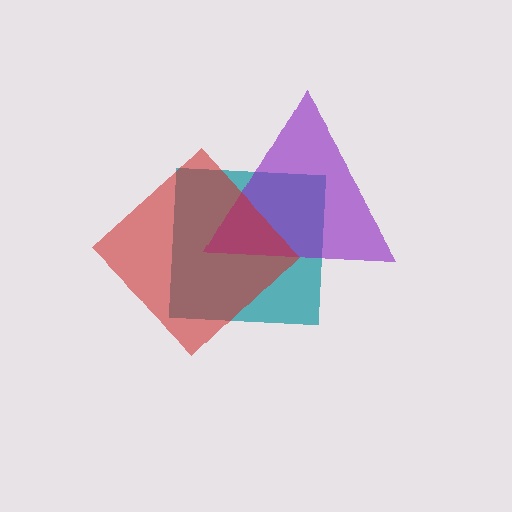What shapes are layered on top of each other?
The layered shapes are: a teal square, a purple triangle, a red diamond.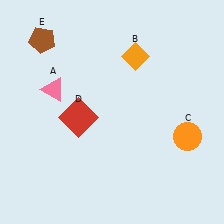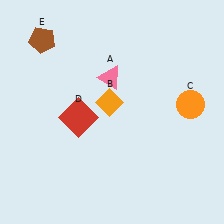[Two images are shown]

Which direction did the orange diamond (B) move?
The orange diamond (B) moved down.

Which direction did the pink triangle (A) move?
The pink triangle (A) moved right.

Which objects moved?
The objects that moved are: the pink triangle (A), the orange diamond (B), the orange circle (C).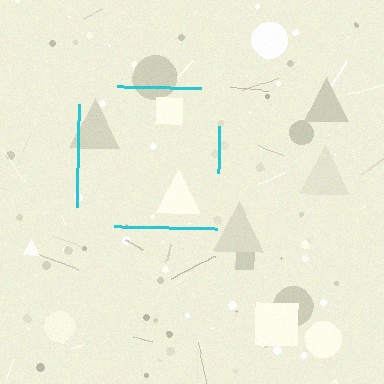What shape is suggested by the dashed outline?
The dashed outline suggests a square.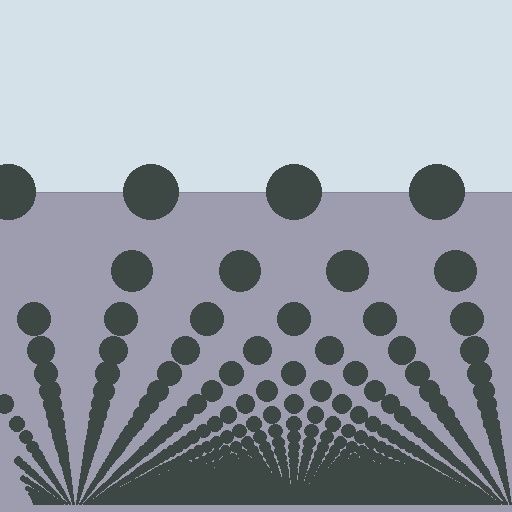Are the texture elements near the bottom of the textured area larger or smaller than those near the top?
Smaller. The gradient is inverted — elements near the bottom are smaller and denser.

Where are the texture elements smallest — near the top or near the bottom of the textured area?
Near the bottom.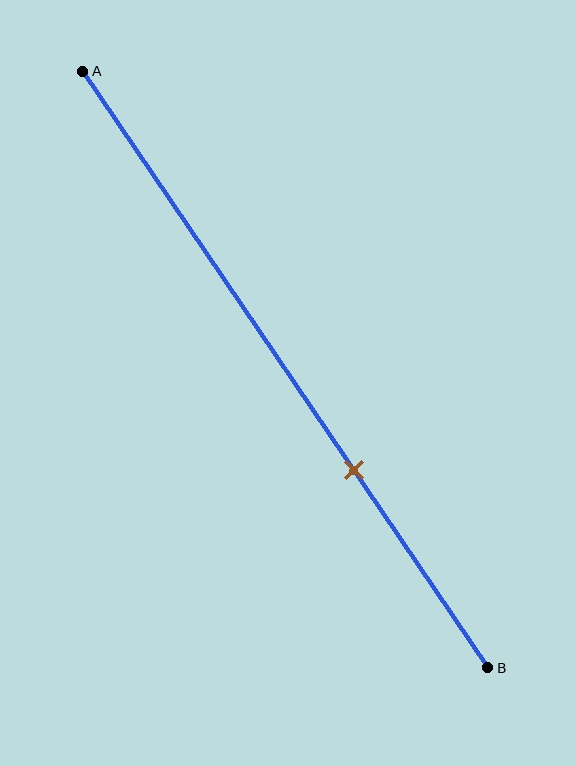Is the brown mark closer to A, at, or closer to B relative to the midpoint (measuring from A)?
The brown mark is closer to point B than the midpoint of segment AB.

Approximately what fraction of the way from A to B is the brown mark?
The brown mark is approximately 65% of the way from A to B.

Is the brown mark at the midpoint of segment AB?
No, the mark is at about 65% from A, not at the 50% midpoint.